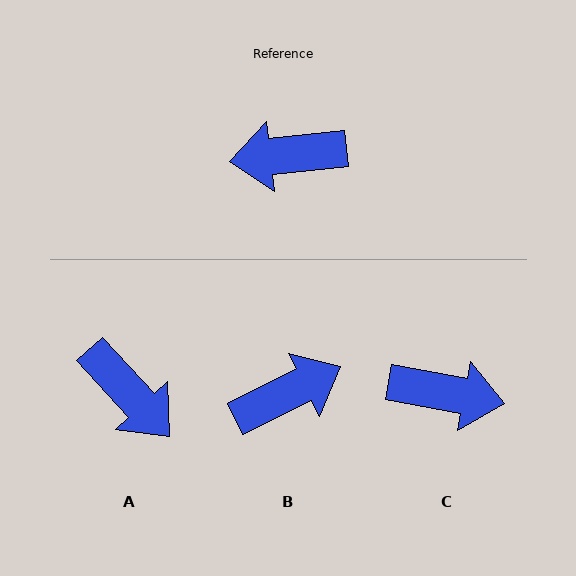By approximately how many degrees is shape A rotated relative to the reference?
Approximately 126 degrees counter-clockwise.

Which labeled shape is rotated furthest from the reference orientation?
C, about 163 degrees away.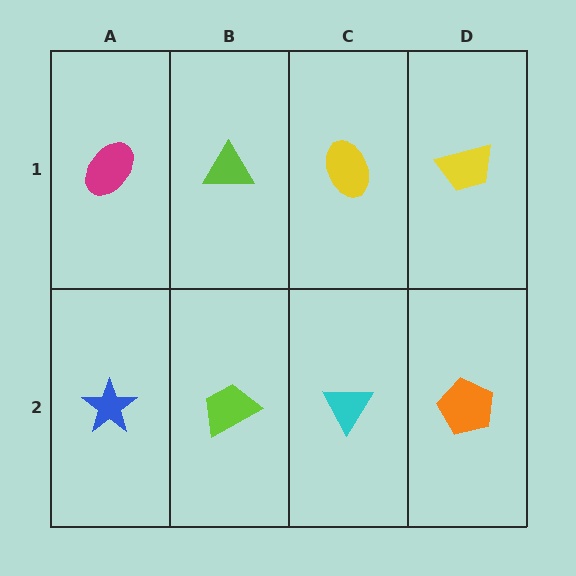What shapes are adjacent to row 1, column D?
An orange pentagon (row 2, column D), a yellow ellipse (row 1, column C).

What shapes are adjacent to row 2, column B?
A lime triangle (row 1, column B), a blue star (row 2, column A), a cyan triangle (row 2, column C).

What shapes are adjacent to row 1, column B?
A lime trapezoid (row 2, column B), a magenta ellipse (row 1, column A), a yellow ellipse (row 1, column C).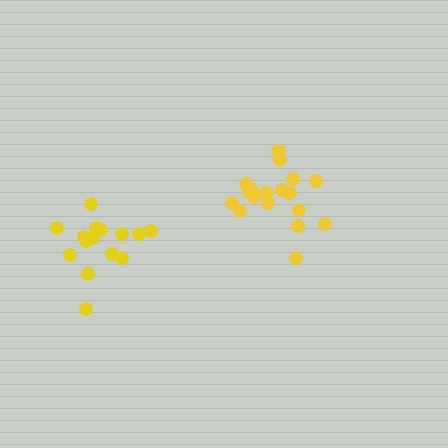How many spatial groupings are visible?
There are 2 spatial groupings.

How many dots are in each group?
Group 1: 19 dots, Group 2: 15 dots (34 total).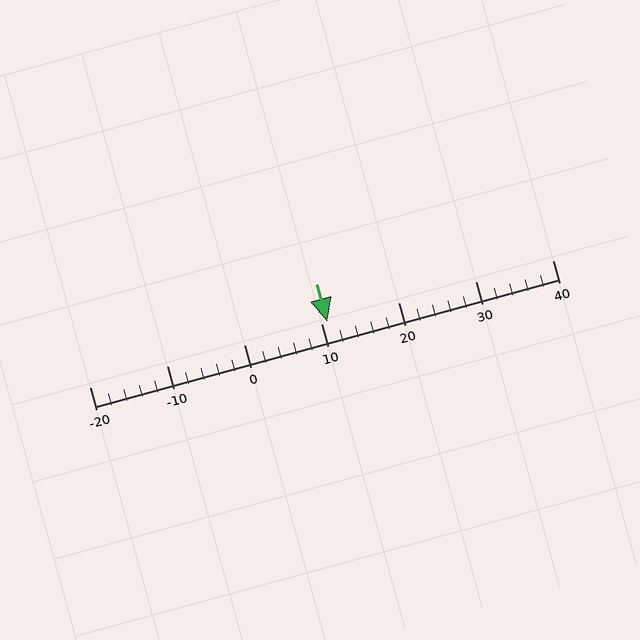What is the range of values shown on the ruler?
The ruler shows values from -20 to 40.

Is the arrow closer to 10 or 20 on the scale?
The arrow is closer to 10.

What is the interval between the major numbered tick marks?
The major tick marks are spaced 10 units apart.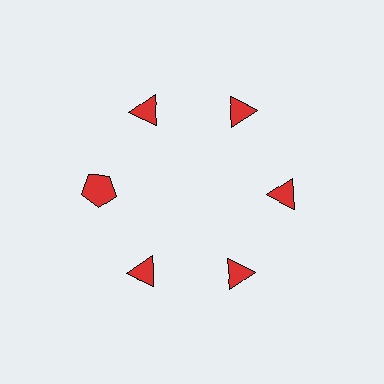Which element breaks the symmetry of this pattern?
The red pentagon at roughly the 9 o'clock position breaks the symmetry. All other shapes are red triangles.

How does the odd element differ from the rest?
It has a different shape: pentagon instead of triangle.